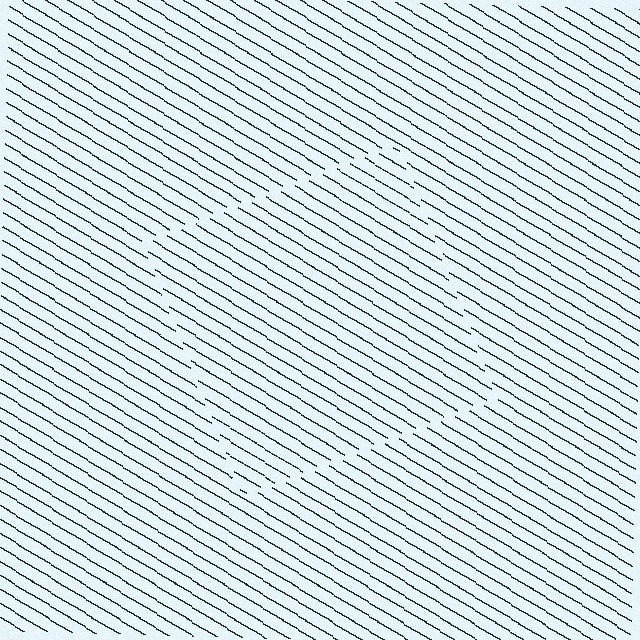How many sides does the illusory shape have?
4 sides — the line-ends trace a square.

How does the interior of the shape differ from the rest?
The interior of the shape contains the same grating, shifted by half a period — the contour is defined by the phase discontinuity where line-ends from the inner and outer gratings abut.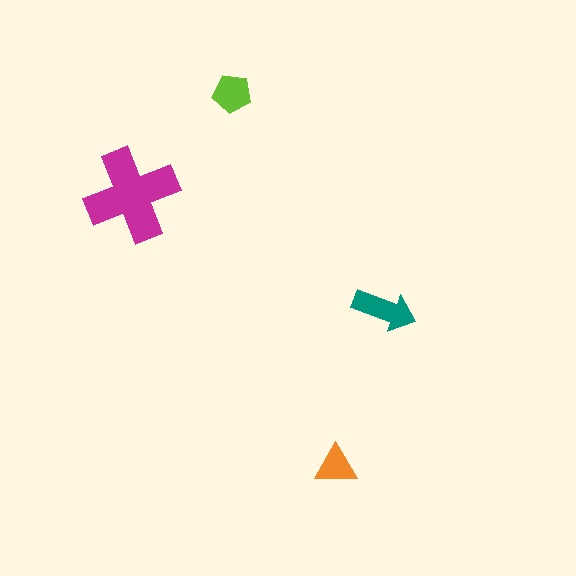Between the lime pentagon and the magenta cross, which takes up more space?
The magenta cross.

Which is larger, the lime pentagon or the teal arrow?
The teal arrow.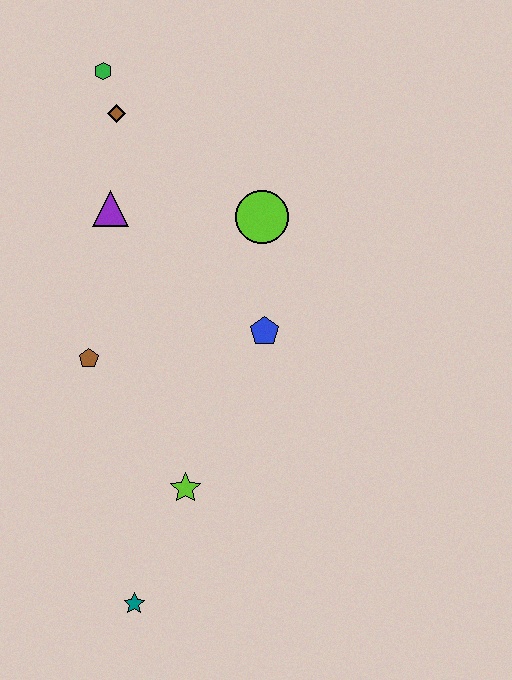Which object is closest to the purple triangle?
The brown diamond is closest to the purple triangle.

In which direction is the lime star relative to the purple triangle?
The lime star is below the purple triangle.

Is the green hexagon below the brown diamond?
No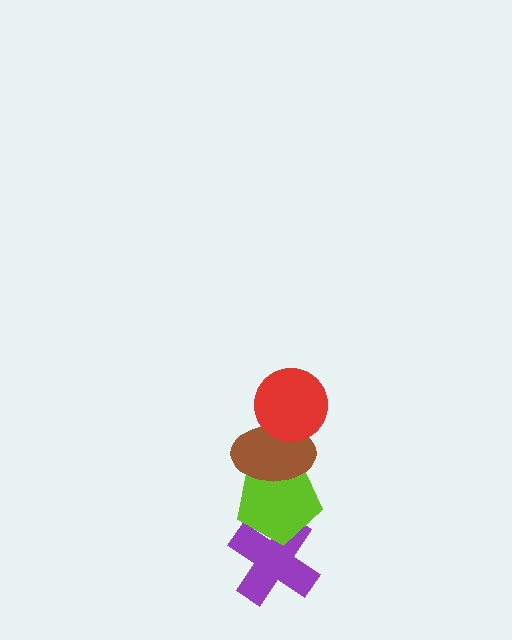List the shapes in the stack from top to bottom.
From top to bottom: the red circle, the brown ellipse, the lime pentagon, the purple cross.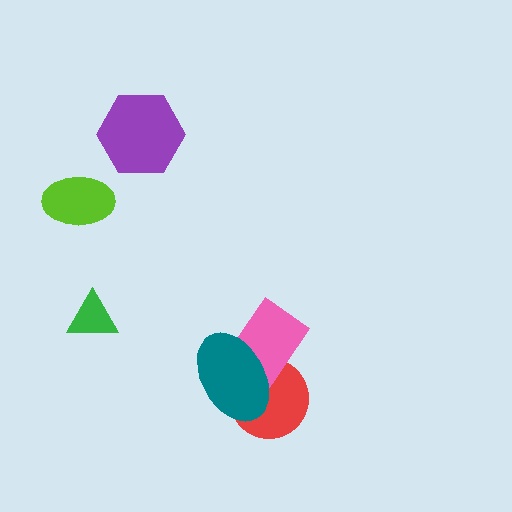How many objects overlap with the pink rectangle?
2 objects overlap with the pink rectangle.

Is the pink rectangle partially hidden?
Yes, it is partially covered by another shape.